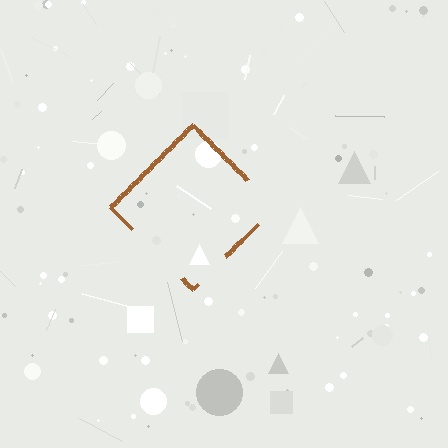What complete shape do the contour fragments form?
The contour fragments form a diamond.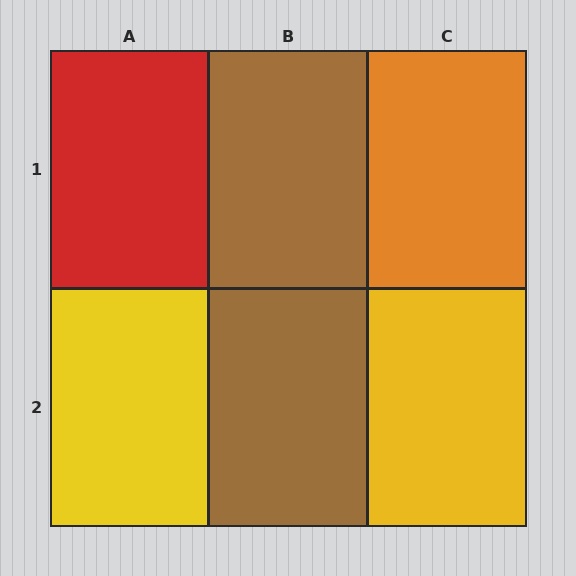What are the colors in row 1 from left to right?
Red, brown, orange.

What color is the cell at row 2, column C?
Yellow.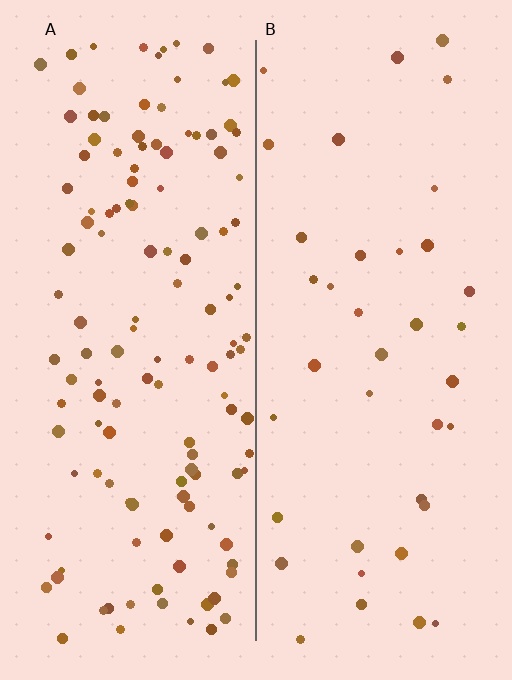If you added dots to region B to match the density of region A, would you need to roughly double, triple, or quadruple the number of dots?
Approximately triple.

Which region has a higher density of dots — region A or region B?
A (the left).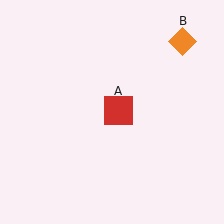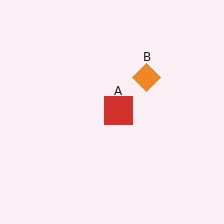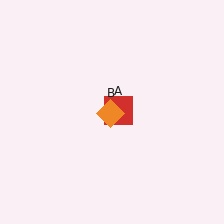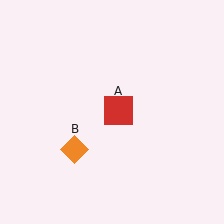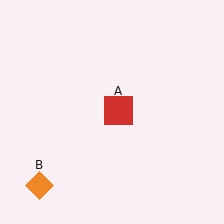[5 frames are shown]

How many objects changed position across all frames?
1 object changed position: orange diamond (object B).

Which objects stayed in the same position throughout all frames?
Red square (object A) remained stationary.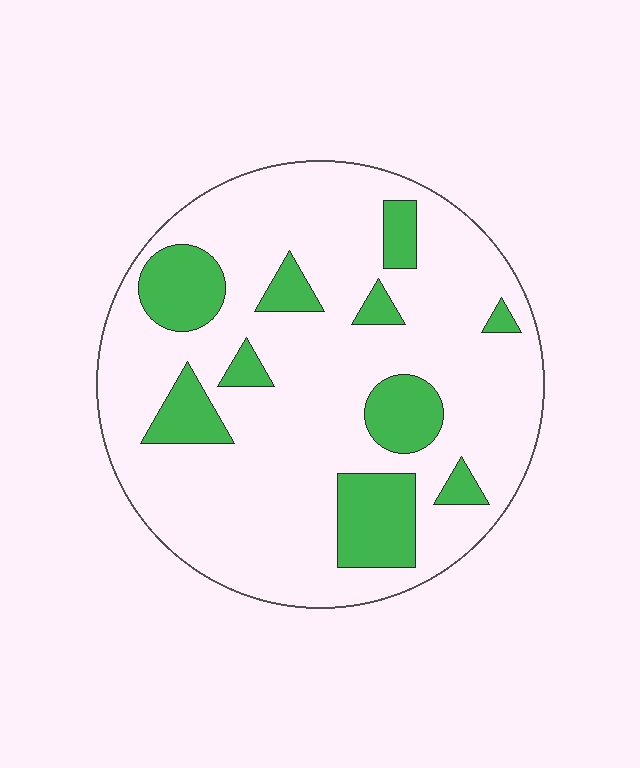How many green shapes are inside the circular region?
10.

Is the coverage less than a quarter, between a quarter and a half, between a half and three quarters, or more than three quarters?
Less than a quarter.